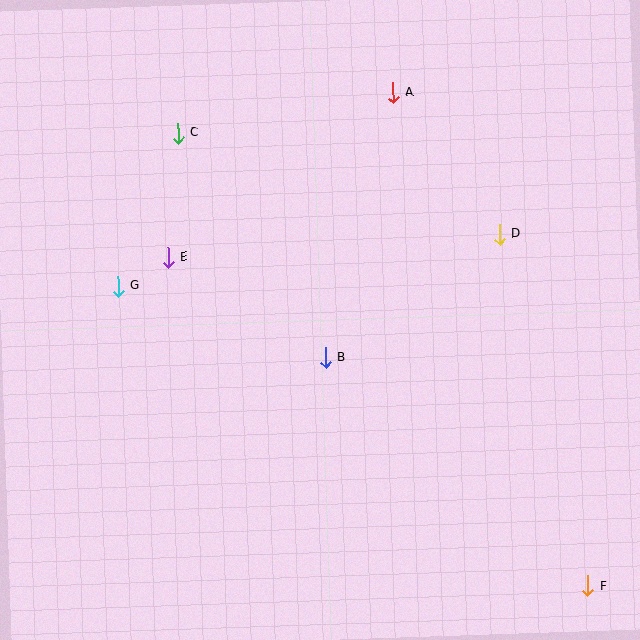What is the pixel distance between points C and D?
The distance between C and D is 337 pixels.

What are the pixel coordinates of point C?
Point C is at (178, 133).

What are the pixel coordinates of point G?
Point G is at (118, 286).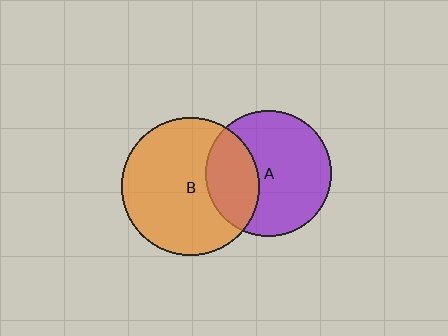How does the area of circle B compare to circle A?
Approximately 1.2 times.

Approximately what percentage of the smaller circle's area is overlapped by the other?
Approximately 30%.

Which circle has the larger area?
Circle B (orange).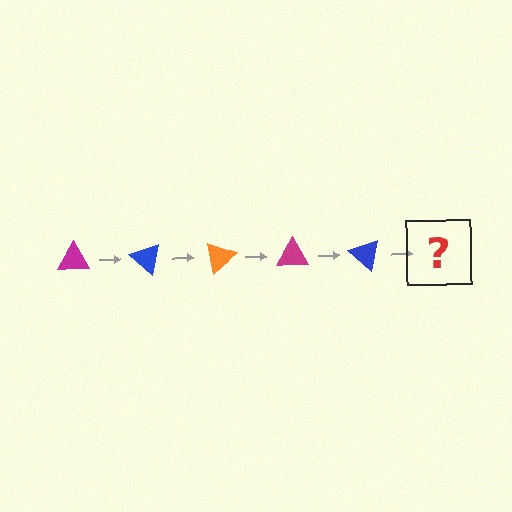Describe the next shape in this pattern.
It should be an orange triangle, rotated 200 degrees from the start.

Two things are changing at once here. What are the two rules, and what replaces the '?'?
The two rules are that it rotates 40 degrees each step and the color cycles through magenta, blue, and orange. The '?' should be an orange triangle, rotated 200 degrees from the start.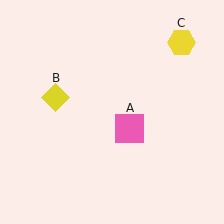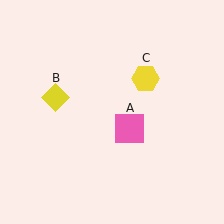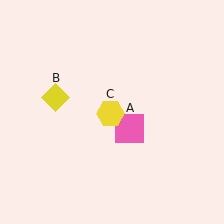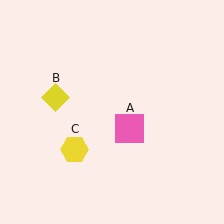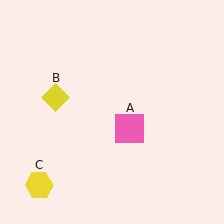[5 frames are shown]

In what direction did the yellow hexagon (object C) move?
The yellow hexagon (object C) moved down and to the left.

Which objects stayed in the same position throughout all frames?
Pink square (object A) and yellow diamond (object B) remained stationary.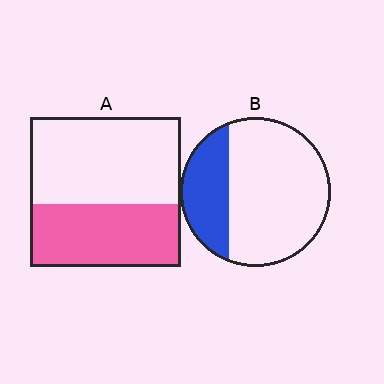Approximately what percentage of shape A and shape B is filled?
A is approximately 40% and B is approximately 30%.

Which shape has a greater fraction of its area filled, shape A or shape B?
Shape A.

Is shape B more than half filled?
No.